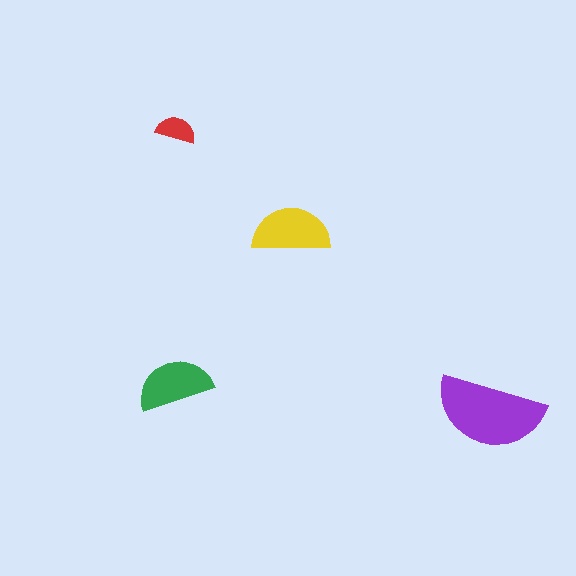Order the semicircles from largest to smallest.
the purple one, the yellow one, the green one, the red one.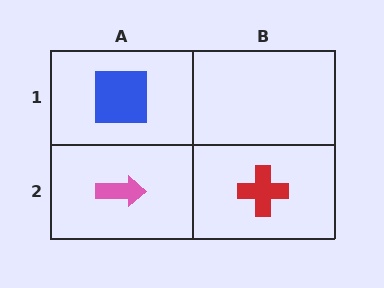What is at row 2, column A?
A pink arrow.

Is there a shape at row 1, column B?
No, that cell is empty.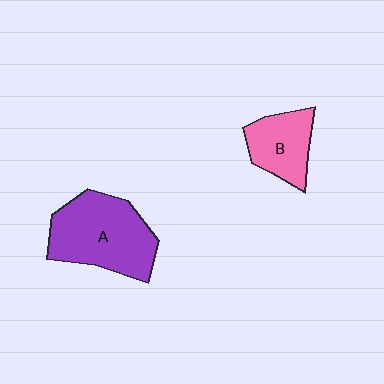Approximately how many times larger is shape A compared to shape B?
Approximately 1.8 times.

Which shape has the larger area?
Shape A (purple).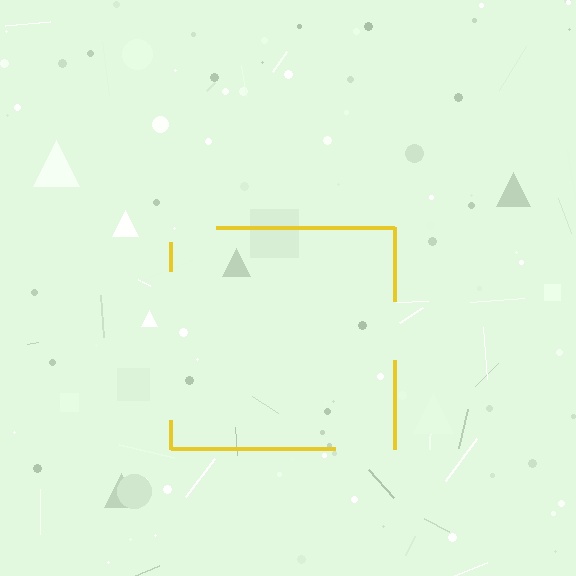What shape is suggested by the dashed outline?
The dashed outline suggests a square.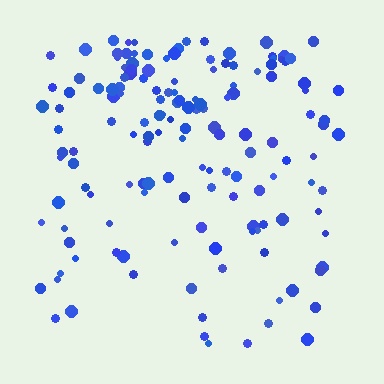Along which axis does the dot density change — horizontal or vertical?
Vertical.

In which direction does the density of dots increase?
From bottom to top, with the top side densest.